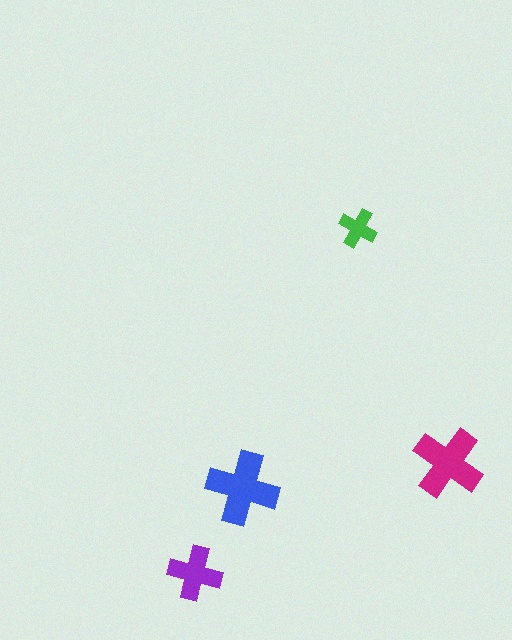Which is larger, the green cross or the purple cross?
The purple one.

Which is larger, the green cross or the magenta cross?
The magenta one.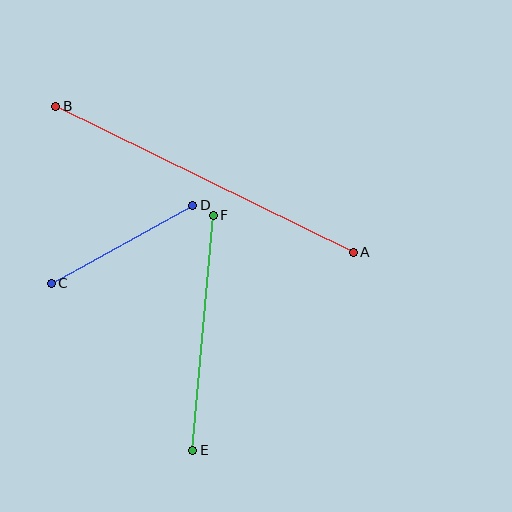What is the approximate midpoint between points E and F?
The midpoint is at approximately (203, 333) pixels.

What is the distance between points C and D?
The distance is approximately 162 pixels.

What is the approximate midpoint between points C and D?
The midpoint is at approximately (122, 244) pixels.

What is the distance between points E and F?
The distance is approximately 236 pixels.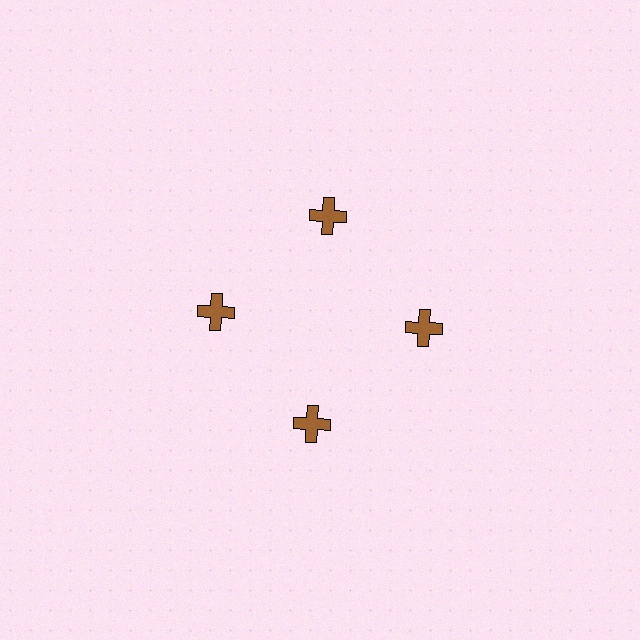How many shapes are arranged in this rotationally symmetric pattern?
There are 4 shapes, arranged in 4 groups of 1.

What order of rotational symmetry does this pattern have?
This pattern has 4-fold rotational symmetry.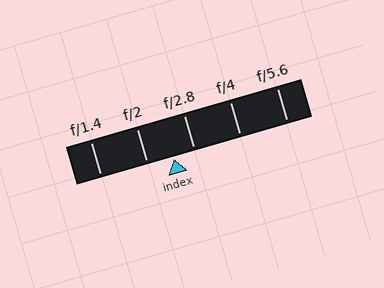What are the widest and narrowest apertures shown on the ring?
The widest aperture shown is f/1.4 and the narrowest is f/5.6.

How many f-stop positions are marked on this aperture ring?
There are 5 f-stop positions marked.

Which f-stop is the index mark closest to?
The index mark is closest to f/2.8.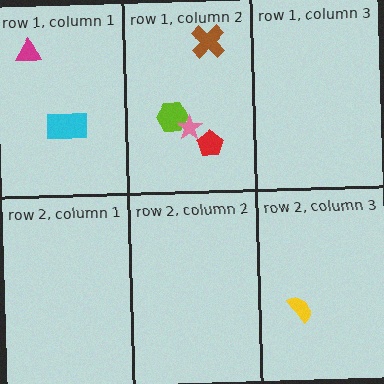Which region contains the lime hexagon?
The row 1, column 2 region.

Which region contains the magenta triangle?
The row 1, column 1 region.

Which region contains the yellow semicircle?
The row 2, column 3 region.